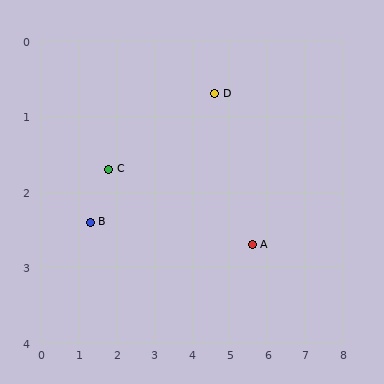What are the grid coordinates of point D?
Point D is at approximately (4.6, 0.7).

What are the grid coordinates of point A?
Point A is at approximately (5.6, 2.7).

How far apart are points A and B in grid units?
Points A and B are about 4.3 grid units apart.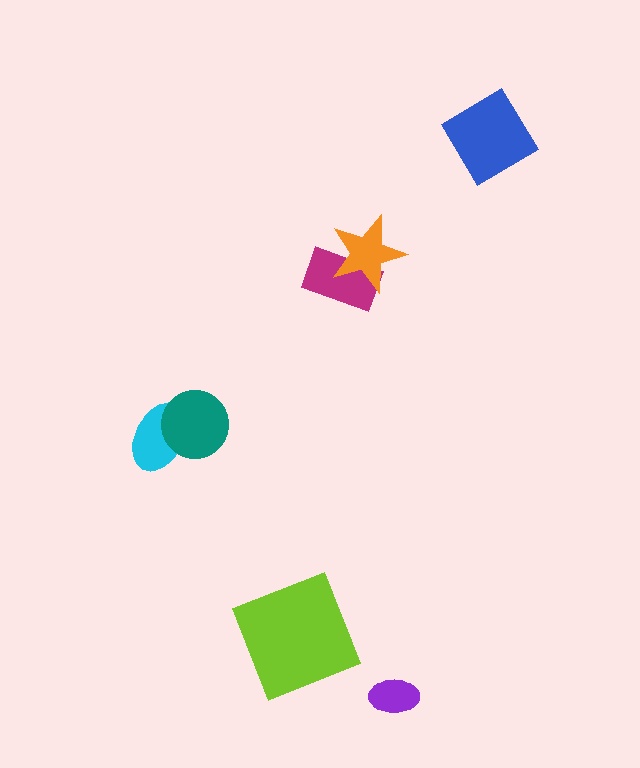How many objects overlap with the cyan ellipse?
1 object overlaps with the cyan ellipse.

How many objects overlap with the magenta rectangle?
1 object overlaps with the magenta rectangle.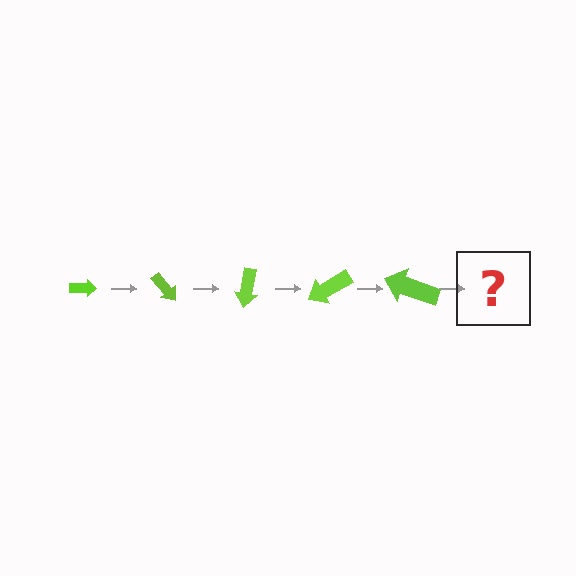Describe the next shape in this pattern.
It should be an arrow, larger than the previous one and rotated 250 degrees from the start.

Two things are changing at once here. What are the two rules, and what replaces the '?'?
The two rules are that the arrow grows larger each step and it rotates 50 degrees each step. The '?' should be an arrow, larger than the previous one and rotated 250 degrees from the start.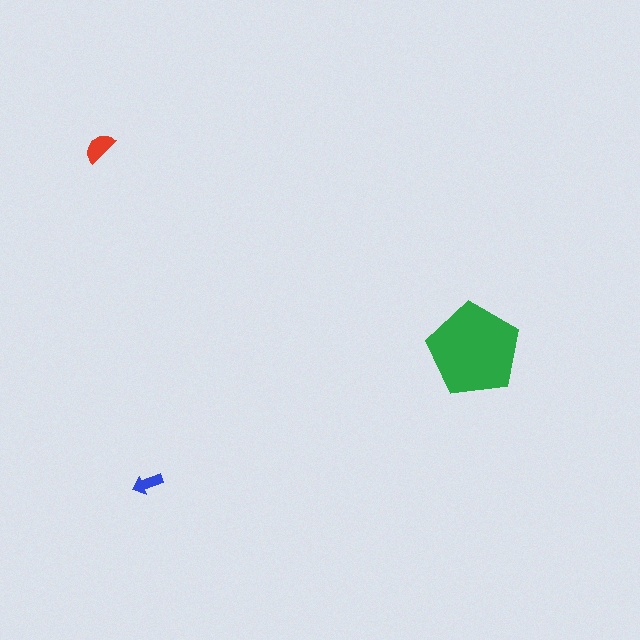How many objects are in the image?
There are 3 objects in the image.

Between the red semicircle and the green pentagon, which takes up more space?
The green pentagon.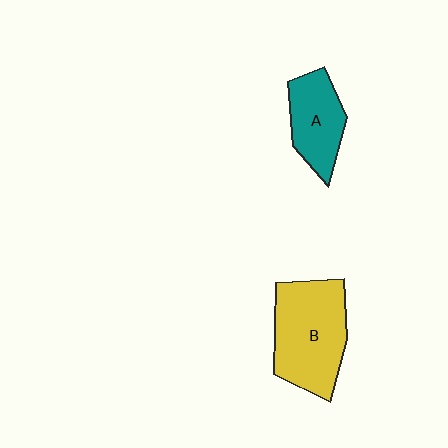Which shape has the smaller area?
Shape A (teal).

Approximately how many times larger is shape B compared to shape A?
Approximately 1.6 times.